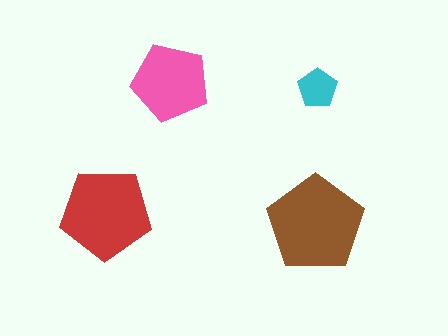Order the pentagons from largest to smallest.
the brown one, the red one, the pink one, the cyan one.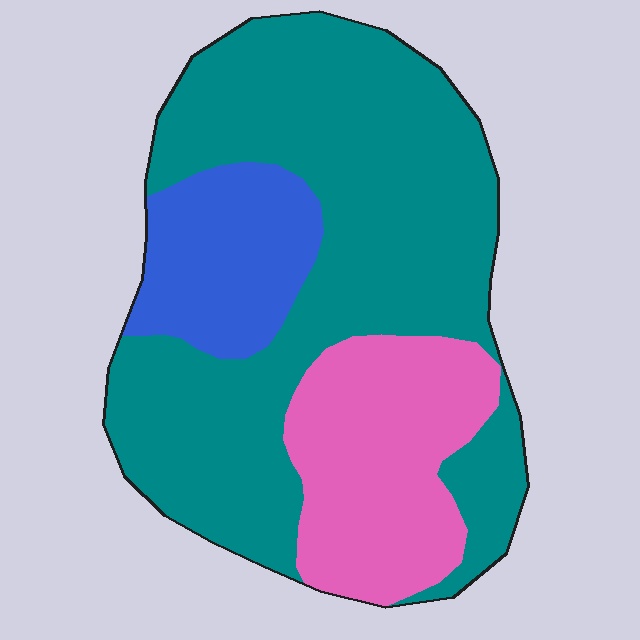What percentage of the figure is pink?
Pink covers around 25% of the figure.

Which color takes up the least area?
Blue, at roughly 15%.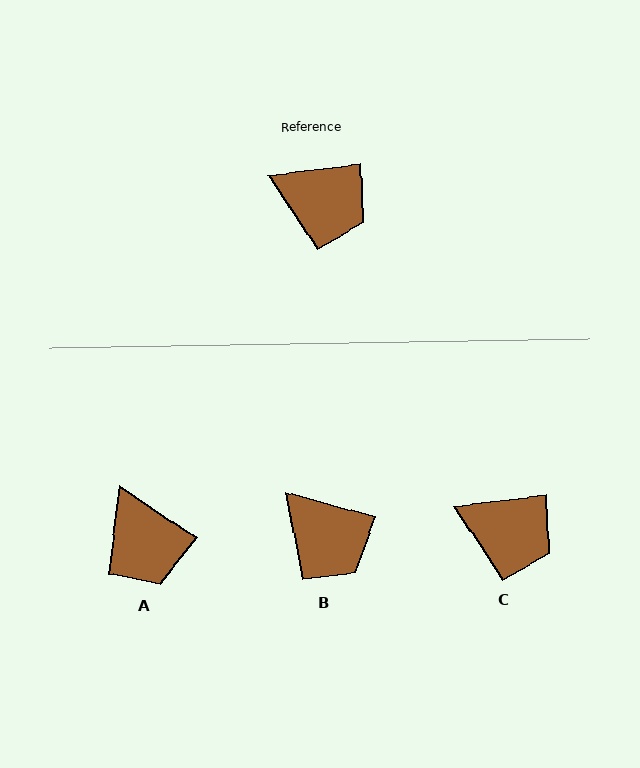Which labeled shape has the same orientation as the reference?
C.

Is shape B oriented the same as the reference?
No, it is off by about 23 degrees.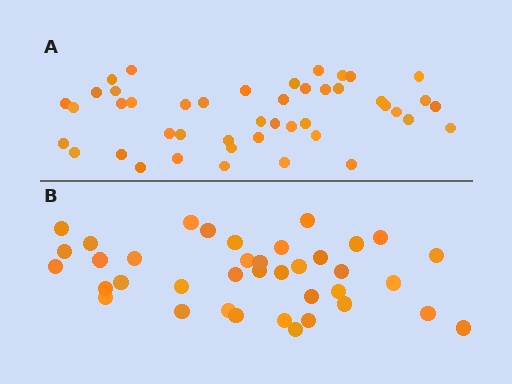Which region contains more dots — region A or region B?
Region A (the top region) has more dots.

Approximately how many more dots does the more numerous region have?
Region A has roughly 8 or so more dots than region B.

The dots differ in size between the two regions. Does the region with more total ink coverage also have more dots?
No. Region B has more total ink coverage because its dots are larger, but region A actually contains more individual dots. Total area can be misleading — the number of items is what matters here.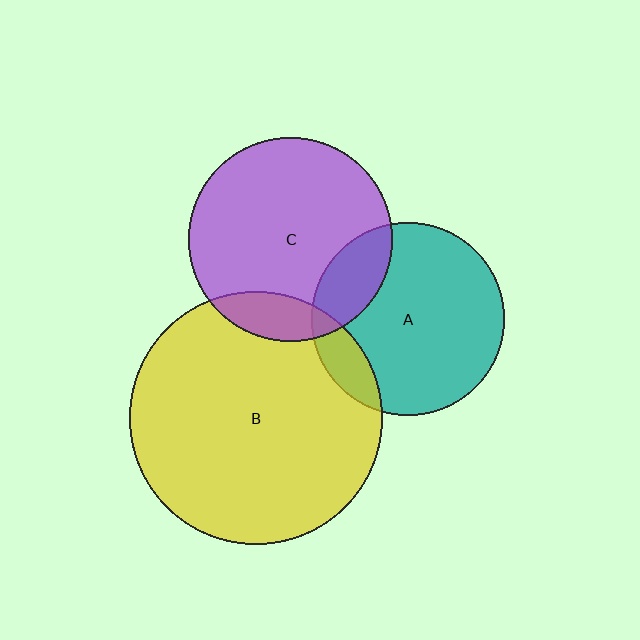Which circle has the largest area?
Circle B (yellow).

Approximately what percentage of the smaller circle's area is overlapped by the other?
Approximately 15%.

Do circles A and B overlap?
Yes.